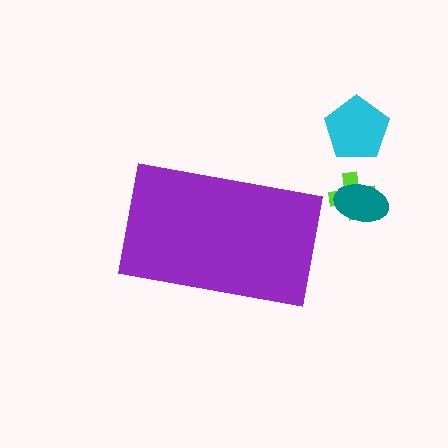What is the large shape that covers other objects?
A purple rectangle.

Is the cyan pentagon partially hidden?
No, the cyan pentagon is fully visible.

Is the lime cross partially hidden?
No, the lime cross is fully visible.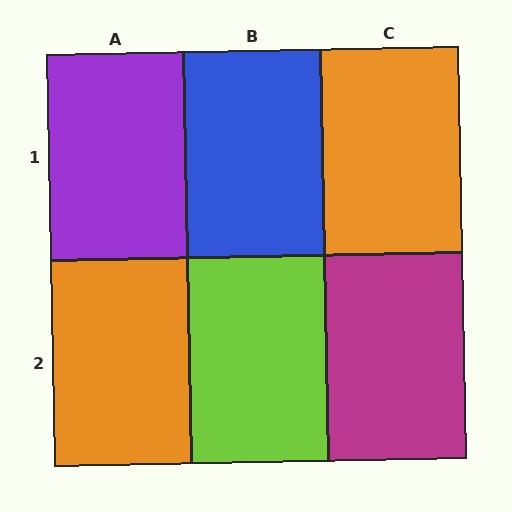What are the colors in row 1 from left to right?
Purple, blue, orange.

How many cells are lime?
1 cell is lime.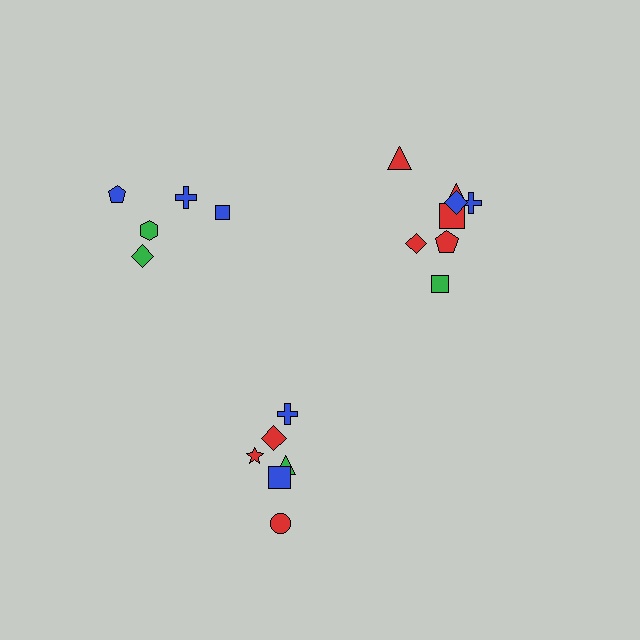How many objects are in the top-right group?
There are 8 objects.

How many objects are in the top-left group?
There are 5 objects.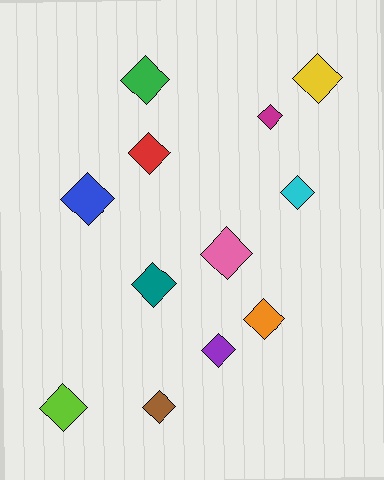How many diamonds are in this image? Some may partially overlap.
There are 12 diamonds.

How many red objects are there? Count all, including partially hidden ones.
There is 1 red object.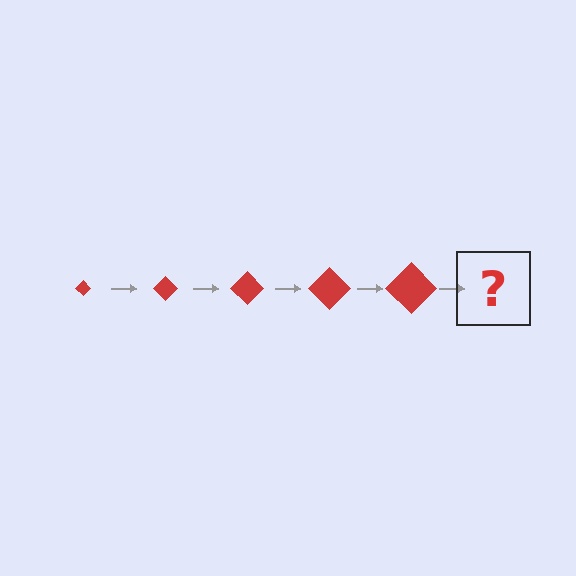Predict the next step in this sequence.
The next step is a red diamond, larger than the previous one.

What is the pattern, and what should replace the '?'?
The pattern is that the diamond gets progressively larger each step. The '?' should be a red diamond, larger than the previous one.